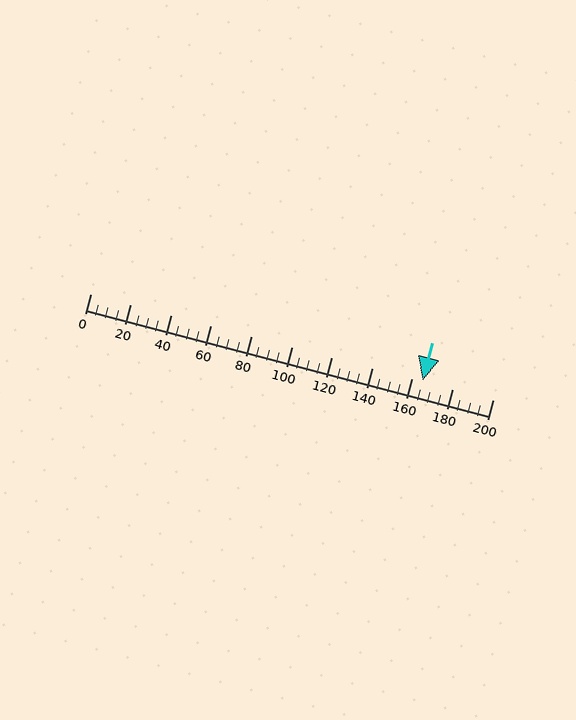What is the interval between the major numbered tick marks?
The major tick marks are spaced 20 units apart.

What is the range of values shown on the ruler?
The ruler shows values from 0 to 200.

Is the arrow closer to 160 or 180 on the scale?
The arrow is closer to 160.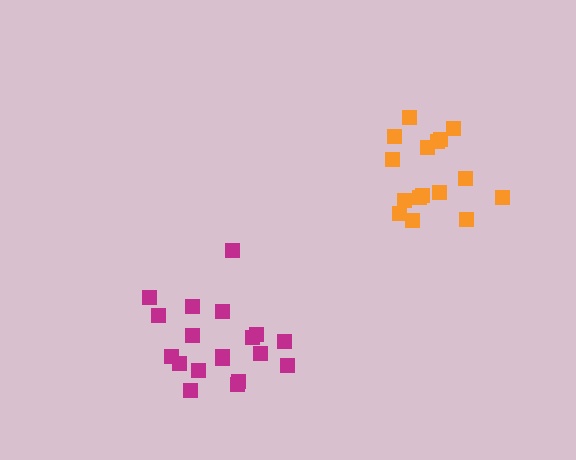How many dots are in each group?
Group 1: 16 dots, Group 2: 19 dots (35 total).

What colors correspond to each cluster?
The clusters are colored: orange, magenta.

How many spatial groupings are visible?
There are 2 spatial groupings.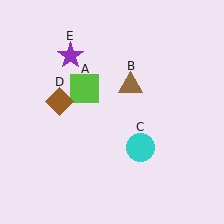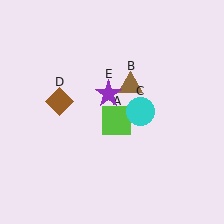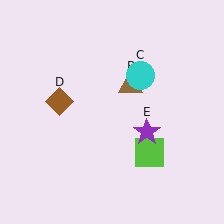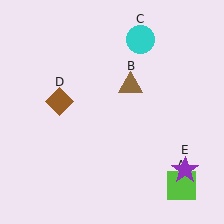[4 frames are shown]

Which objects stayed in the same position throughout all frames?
Brown triangle (object B) and brown diamond (object D) remained stationary.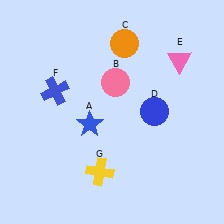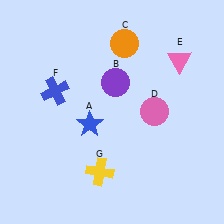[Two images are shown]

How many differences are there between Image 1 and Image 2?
There are 2 differences between the two images.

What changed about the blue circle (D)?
In Image 1, D is blue. In Image 2, it changed to pink.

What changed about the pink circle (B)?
In Image 1, B is pink. In Image 2, it changed to purple.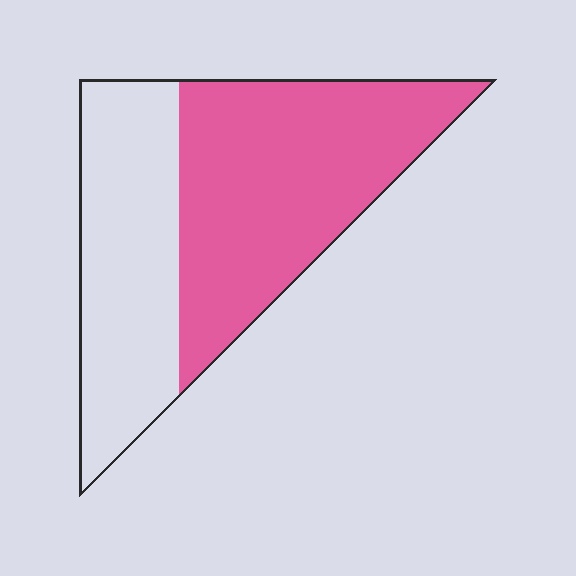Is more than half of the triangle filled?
Yes.